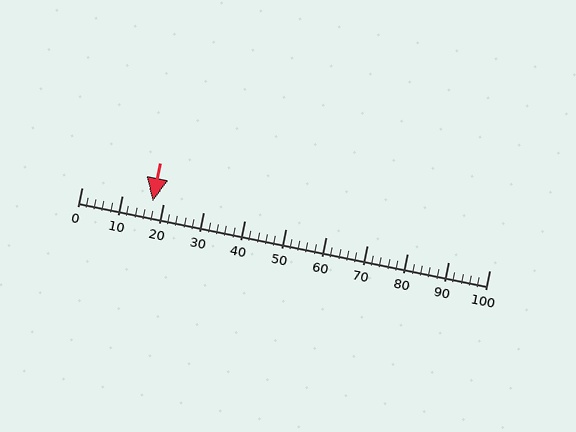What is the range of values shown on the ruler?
The ruler shows values from 0 to 100.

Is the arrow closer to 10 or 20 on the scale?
The arrow is closer to 20.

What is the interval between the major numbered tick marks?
The major tick marks are spaced 10 units apart.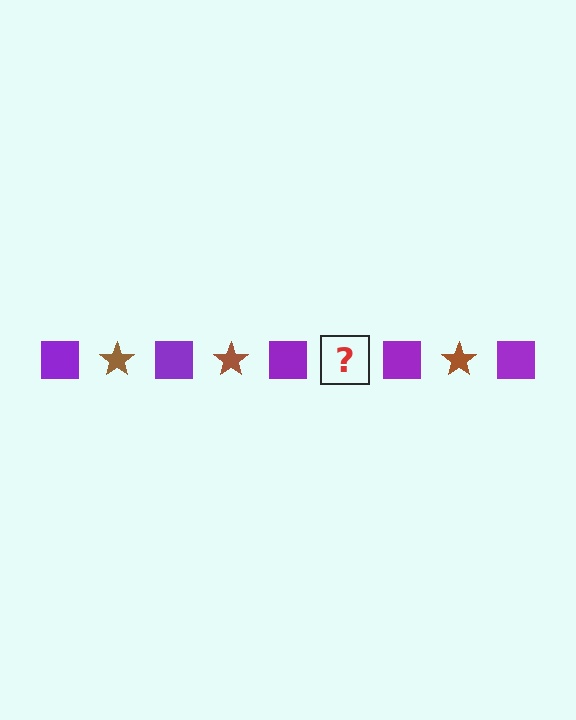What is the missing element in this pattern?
The missing element is a brown star.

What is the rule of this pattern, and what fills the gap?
The rule is that the pattern alternates between purple square and brown star. The gap should be filled with a brown star.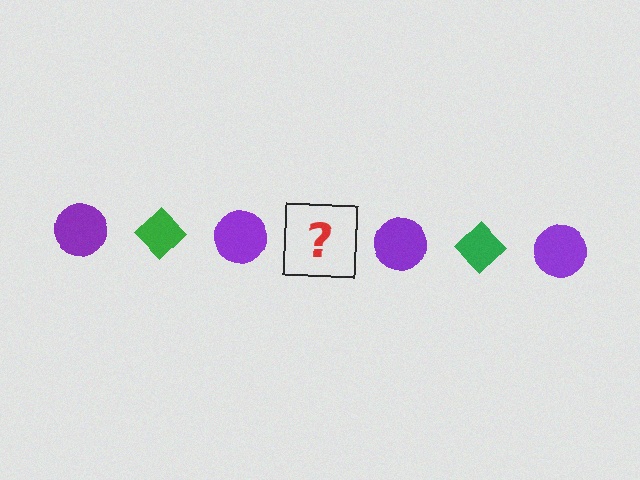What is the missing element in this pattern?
The missing element is a green diamond.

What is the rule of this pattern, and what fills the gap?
The rule is that the pattern alternates between purple circle and green diamond. The gap should be filled with a green diamond.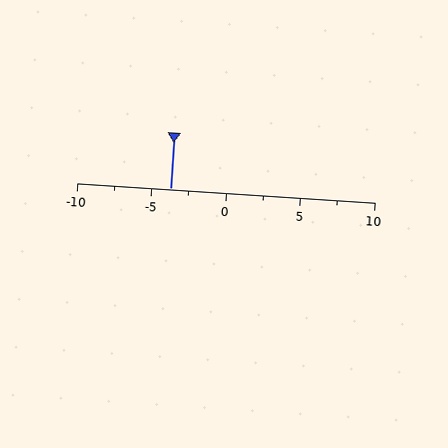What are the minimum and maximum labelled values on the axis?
The axis runs from -10 to 10.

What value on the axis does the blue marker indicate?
The marker indicates approximately -3.8.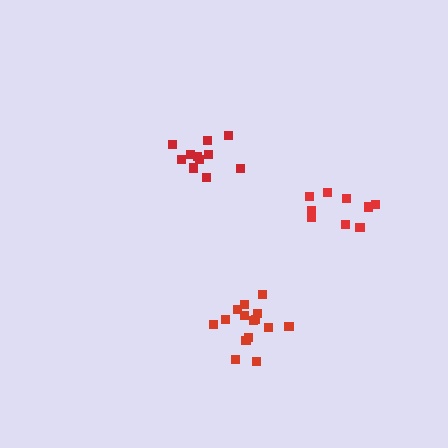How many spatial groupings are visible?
There are 3 spatial groupings.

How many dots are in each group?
Group 1: 11 dots, Group 2: 9 dots, Group 3: 15 dots (35 total).